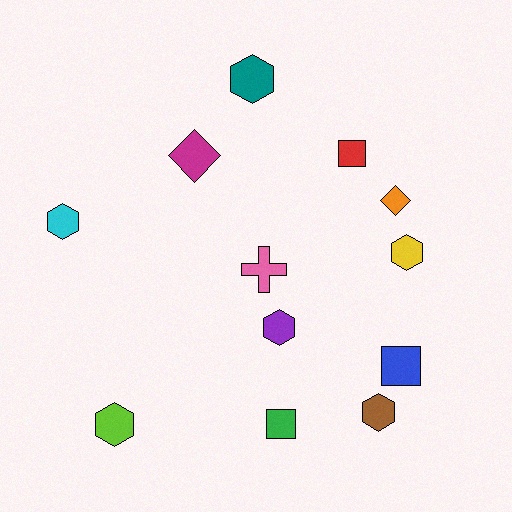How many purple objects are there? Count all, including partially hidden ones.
There is 1 purple object.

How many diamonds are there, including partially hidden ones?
There are 2 diamonds.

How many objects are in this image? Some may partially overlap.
There are 12 objects.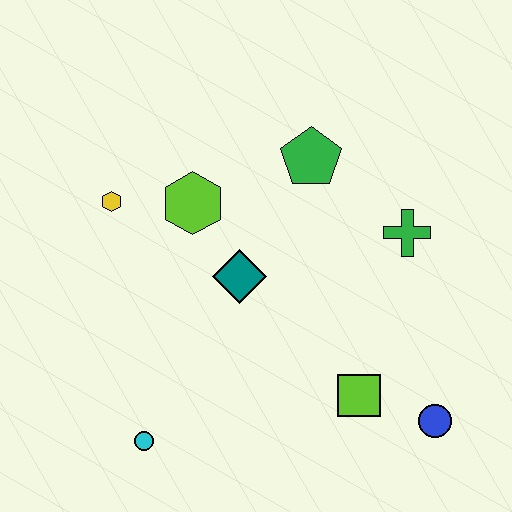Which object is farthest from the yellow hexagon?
The blue circle is farthest from the yellow hexagon.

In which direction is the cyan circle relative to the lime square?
The cyan circle is to the left of the lime square.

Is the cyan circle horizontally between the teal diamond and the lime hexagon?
No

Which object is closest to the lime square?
The blue circle is closest to the lime square.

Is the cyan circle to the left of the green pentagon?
Yes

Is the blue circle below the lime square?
Yes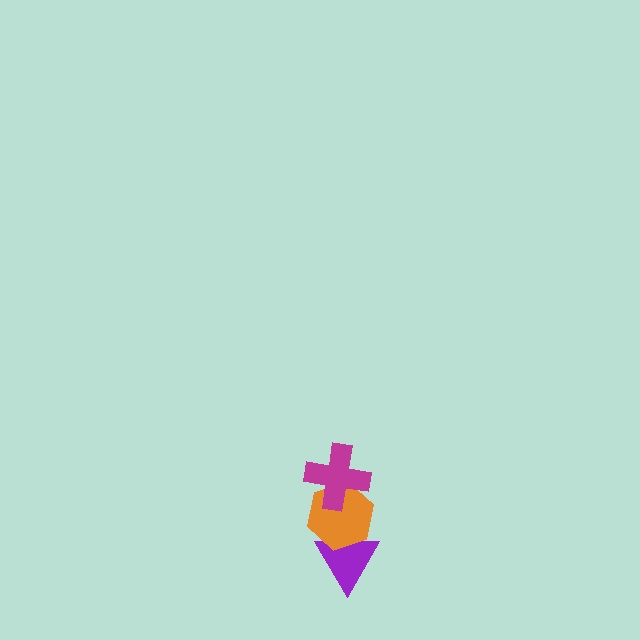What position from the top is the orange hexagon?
The orange hexagon is 2nd from the top.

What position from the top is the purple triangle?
The purple triangle is 3rd from the top.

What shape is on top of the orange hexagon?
The magenta cross is on top of the orange hexagon.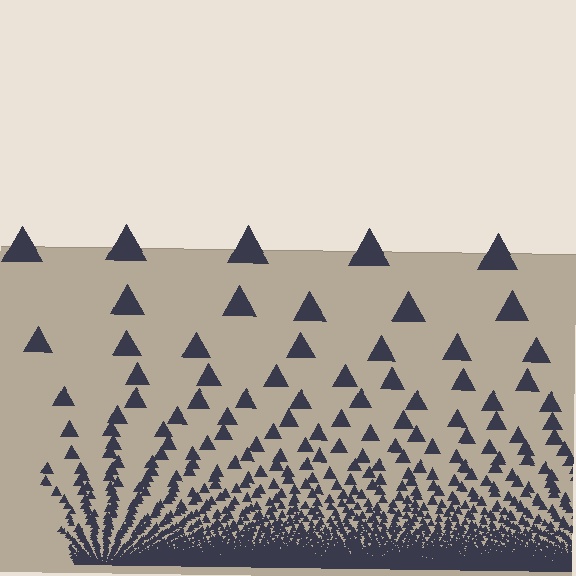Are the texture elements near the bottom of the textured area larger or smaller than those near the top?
Smaller. The gradient is inverted — elements near the bottom are smaller and denser.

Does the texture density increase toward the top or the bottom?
Density increases toward the bottom.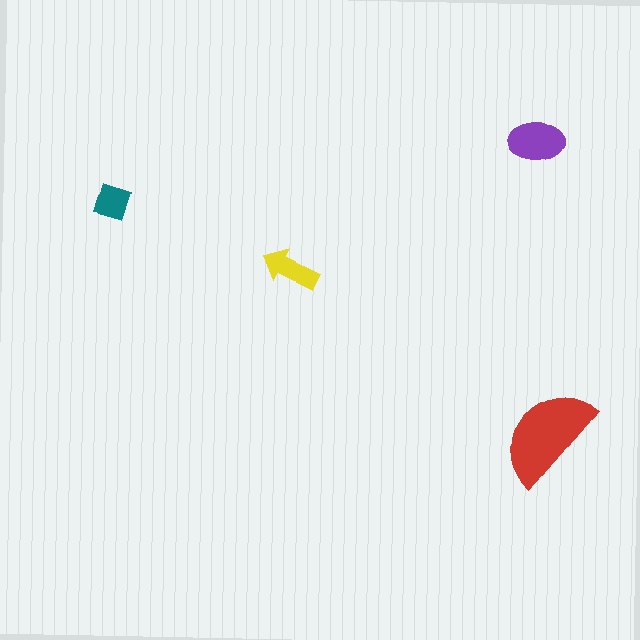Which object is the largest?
The red semicircle.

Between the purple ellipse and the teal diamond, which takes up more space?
The purple ellipse.